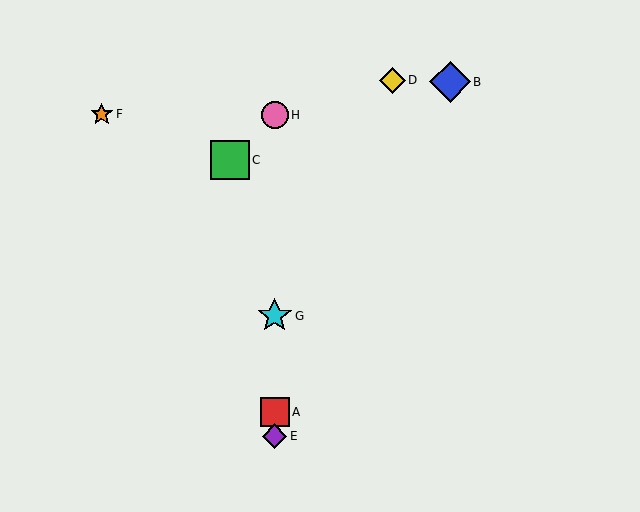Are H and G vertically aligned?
Yes, both are at x≈275.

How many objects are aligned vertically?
4 objects (A, E, G, H) are aligned vertically.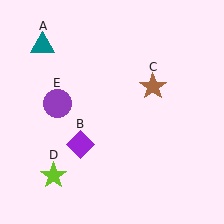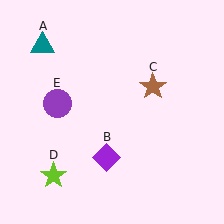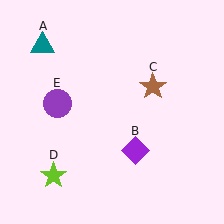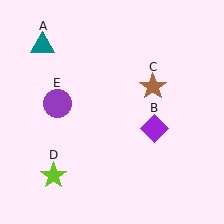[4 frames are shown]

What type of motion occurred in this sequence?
The purple diamond (object B) rotated counterclockwise around the center of the scene.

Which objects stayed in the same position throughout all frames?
Teal triangle (object A) and brown star (object C) and lime star (object D) and purple circle (object E) remained stationary.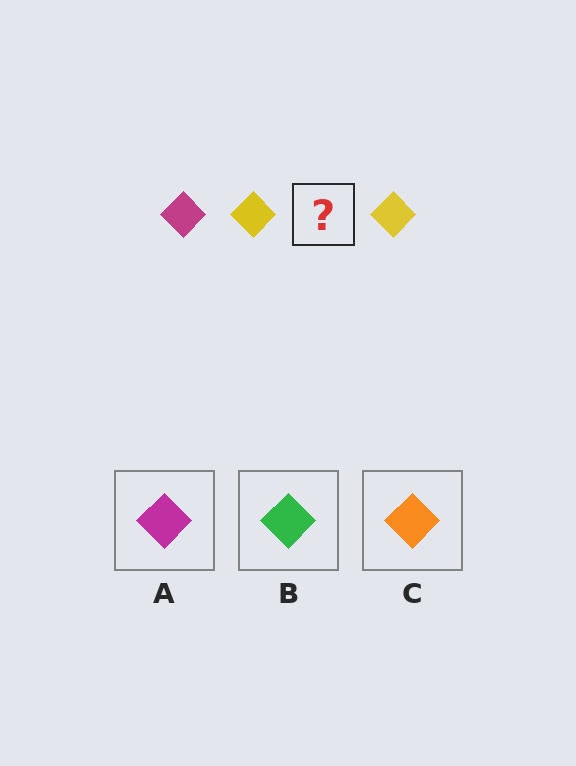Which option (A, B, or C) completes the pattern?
A.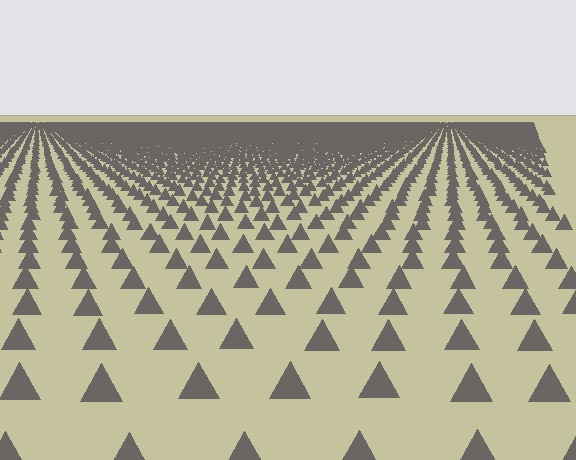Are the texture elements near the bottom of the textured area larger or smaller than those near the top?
Larger. Near the bottom, elements are closer to the viewer and appear at a bigger on-screen size.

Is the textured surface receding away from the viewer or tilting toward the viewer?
The surface is receding away from the viewer. Texture elements get smaller and denser toward the top.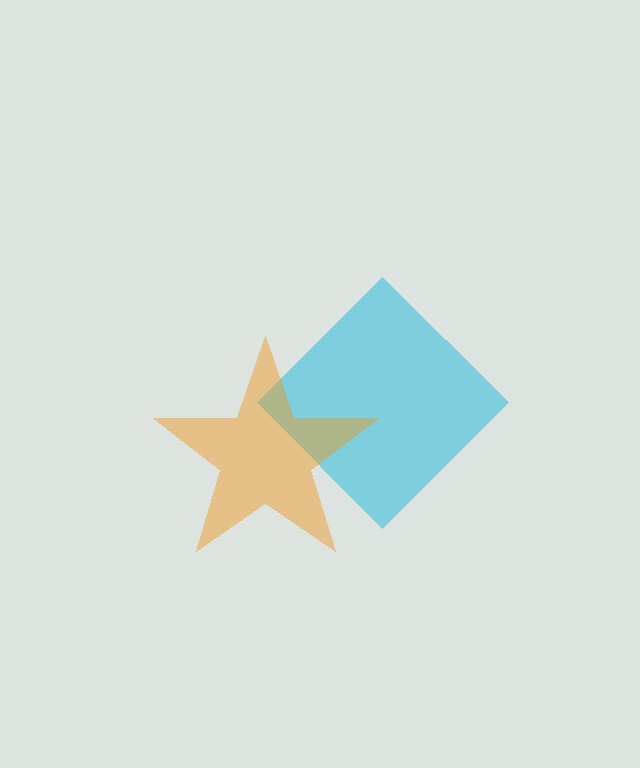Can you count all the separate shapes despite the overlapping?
Yes, there are 2 separate shapes.